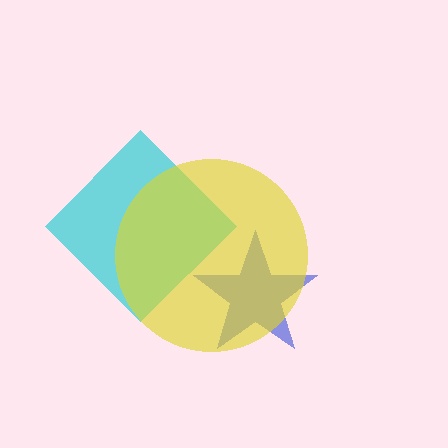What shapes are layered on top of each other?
The layered shapes are: a blue star, a cyan diamond, a yellow circle.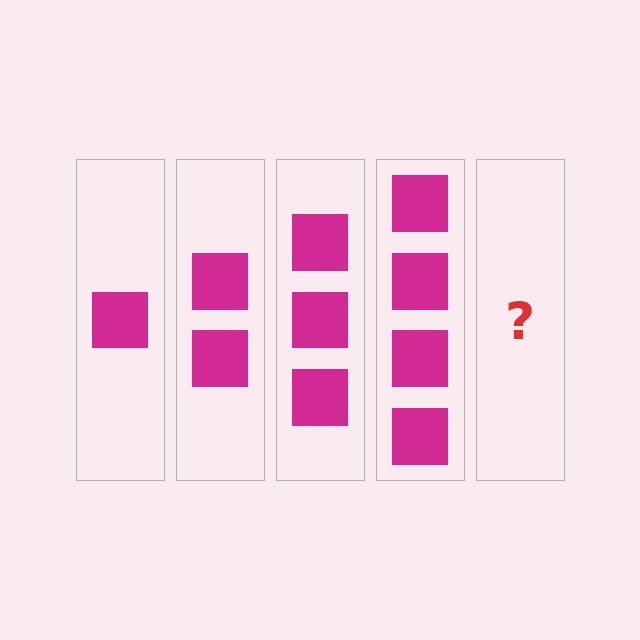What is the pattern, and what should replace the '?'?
The pattern is that each step adds one more square. The '?' should be 5 squares.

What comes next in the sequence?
The next element should be 5 squares.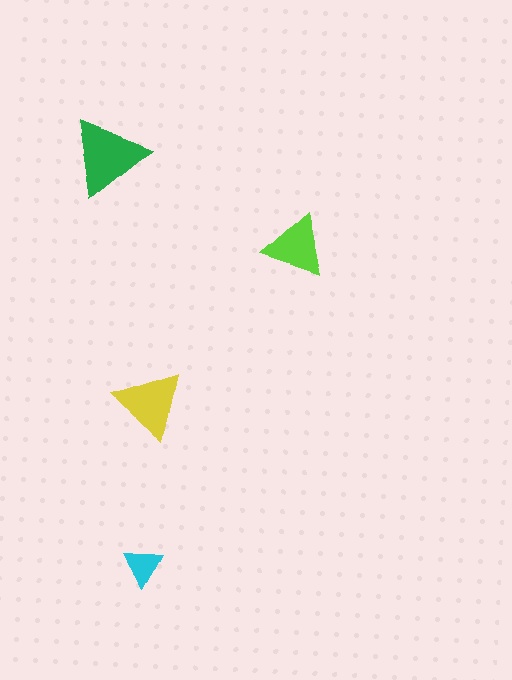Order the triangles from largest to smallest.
the green one, the yellow one, the lime one, the cyan one.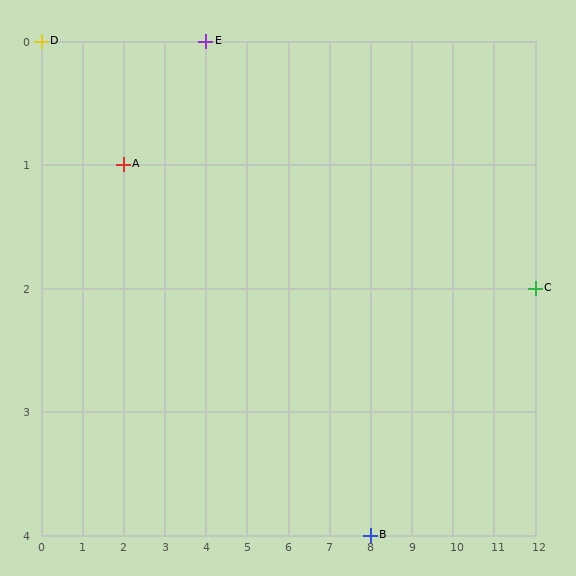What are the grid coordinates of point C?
Point C is at grid coordinates (12, 2).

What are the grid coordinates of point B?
Point B is at grid coordinates (8, 4).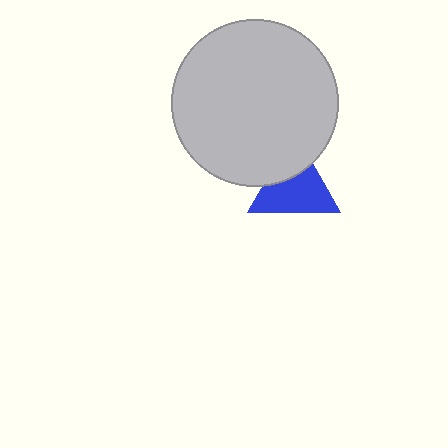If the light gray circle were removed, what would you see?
You would see the complete blue triangle.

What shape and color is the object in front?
The object in front is a light gray circle.